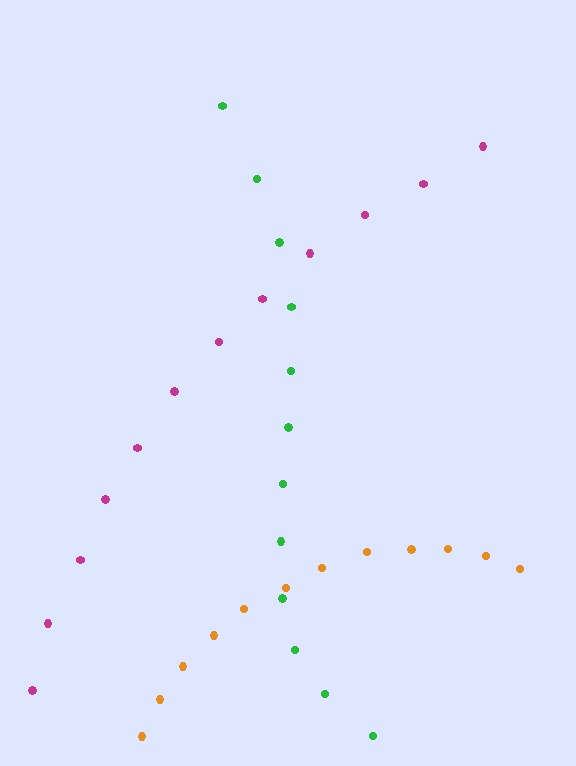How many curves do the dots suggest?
There are 3 distinct paths.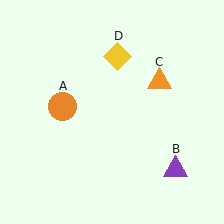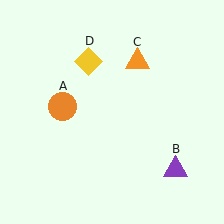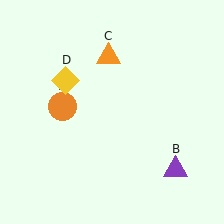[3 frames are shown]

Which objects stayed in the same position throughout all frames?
Orange circle (object A) and purple triangle (object B) remained stationary.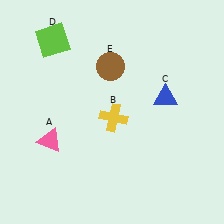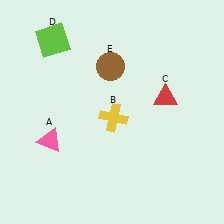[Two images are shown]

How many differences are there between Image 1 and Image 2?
There is 1 difference between the two images.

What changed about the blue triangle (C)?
In Image 1, C is blue. In Image 2, it changed to red.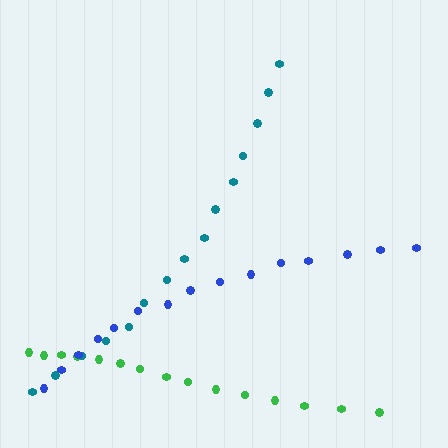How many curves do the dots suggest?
There are 3 distinct paths.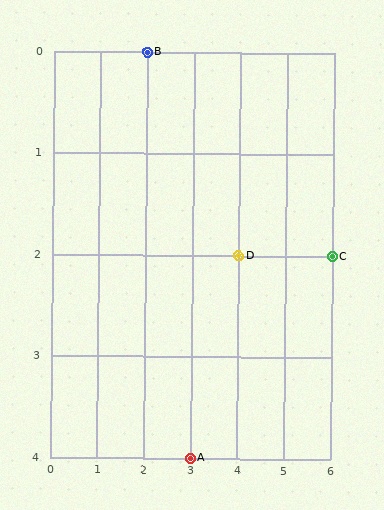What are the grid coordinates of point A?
Point A is at grid coordinates (3, 4).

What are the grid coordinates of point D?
Point D is at grid coordinates (4, 2).